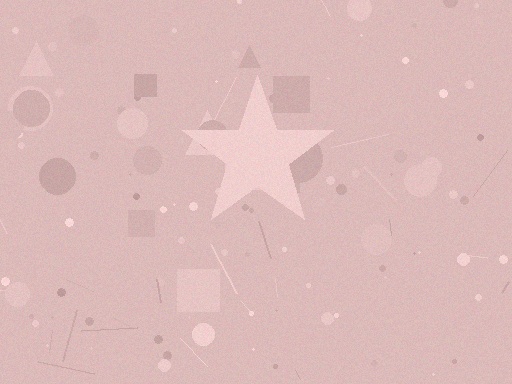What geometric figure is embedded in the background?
A star is embedded in the background.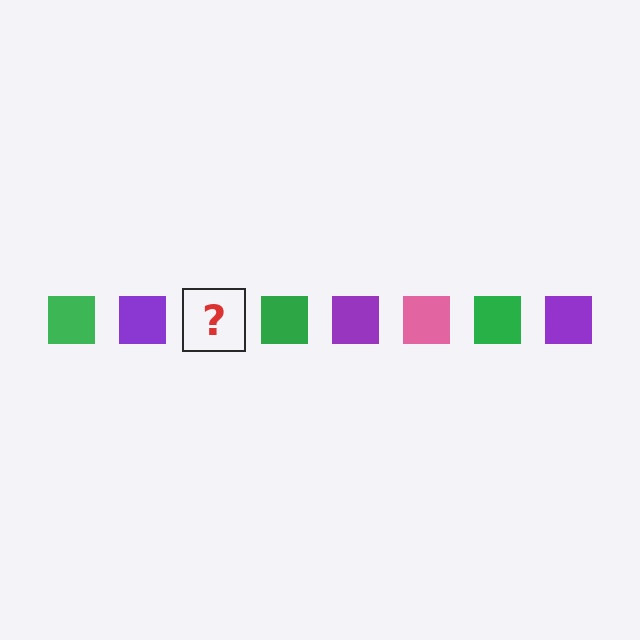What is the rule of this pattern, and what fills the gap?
The rule is that the pattern cycles through green, purple, pink squares. The gap should be filled with a pink square.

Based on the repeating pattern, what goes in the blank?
The blank should be a pink square.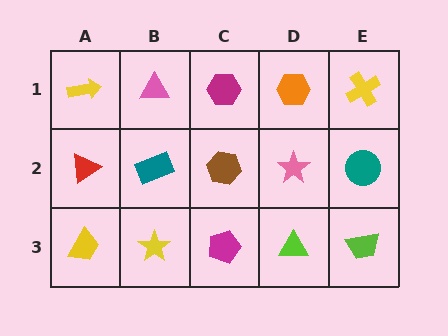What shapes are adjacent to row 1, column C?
A brown hexagon (row 2, column C), a pink triangle (row 1, column B), an orange hexagon (row 1, column D).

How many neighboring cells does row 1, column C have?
3.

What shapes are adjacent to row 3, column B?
A teal rectangle (row 2, column B), a yellow trapezoid (row 3, column A), a magenta pentagon (row 3, column C).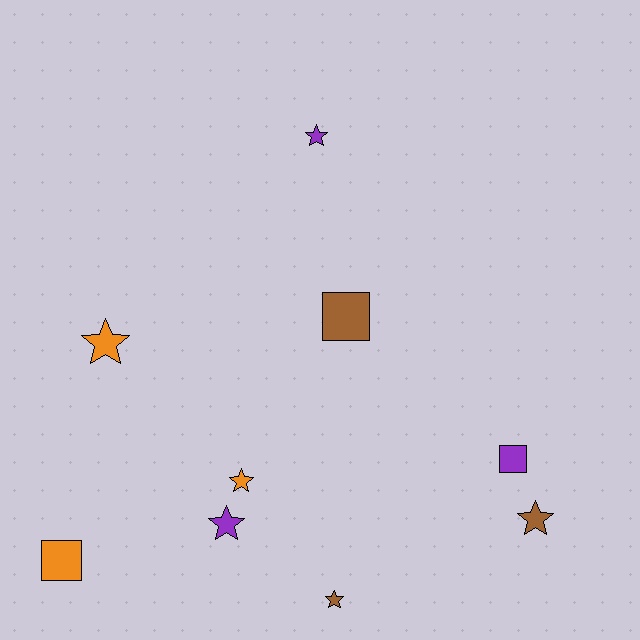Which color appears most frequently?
Orange, with 3 objects.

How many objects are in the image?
There are 9 objects.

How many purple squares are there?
There is 1 purple square.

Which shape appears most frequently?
Star, with 6 objects.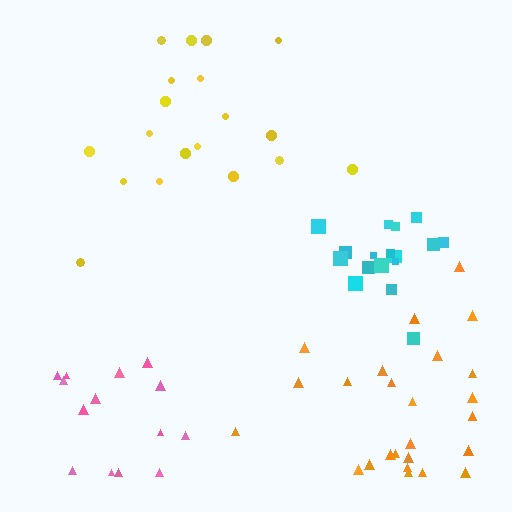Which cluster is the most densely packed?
Cyan.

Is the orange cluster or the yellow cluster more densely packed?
Orange.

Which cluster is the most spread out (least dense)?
Yellow.